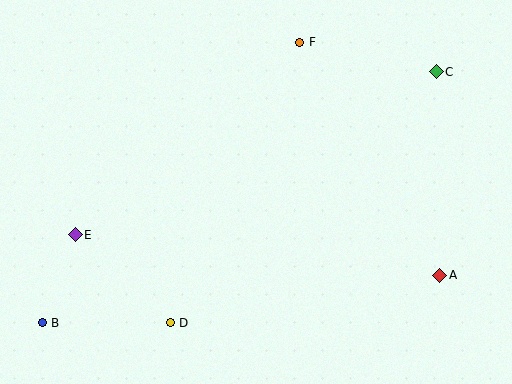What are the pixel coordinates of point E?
Point E is at (75, 235).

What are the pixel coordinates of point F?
Point F is at (300, 42).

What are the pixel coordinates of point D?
Point D is at (170, 323).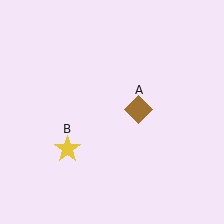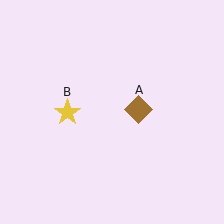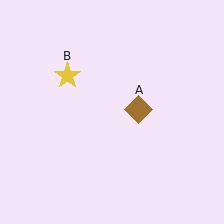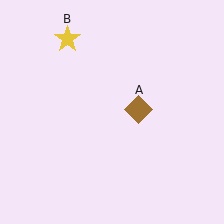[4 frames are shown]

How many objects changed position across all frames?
1 object changed position: yellow star (object B).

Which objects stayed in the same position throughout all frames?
Brown diamond (object A) remained stationary.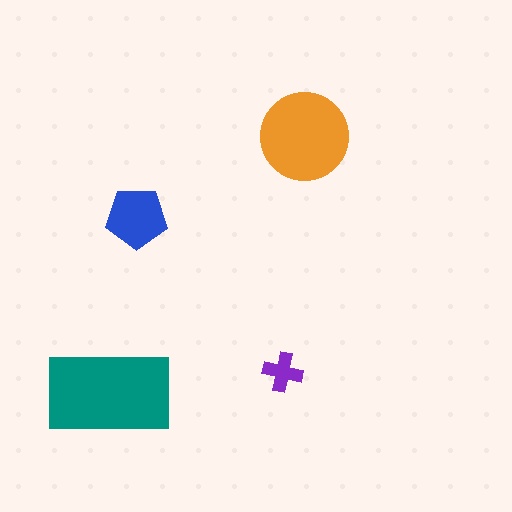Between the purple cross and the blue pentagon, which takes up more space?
The blue pentagon.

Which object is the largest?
The teal rectangle.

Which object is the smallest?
The purple cross.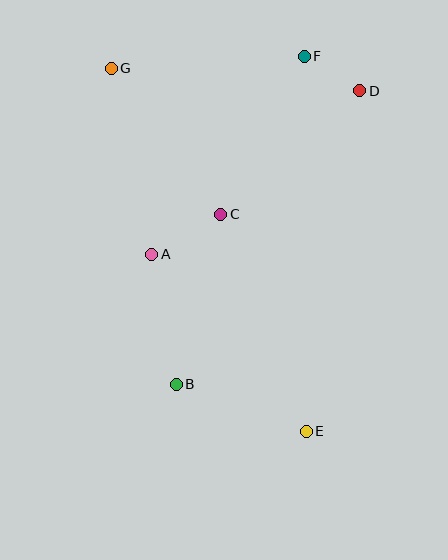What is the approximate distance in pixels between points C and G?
The distance between C and G is approximately 182 pixels.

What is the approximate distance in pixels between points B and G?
The distance between B and G is approximately 323 pixels.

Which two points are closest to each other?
Points D and F are closest to each other.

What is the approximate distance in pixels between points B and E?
The distance between B and E is approximately 138 pixels.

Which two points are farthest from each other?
Points E and G are farthest from each other.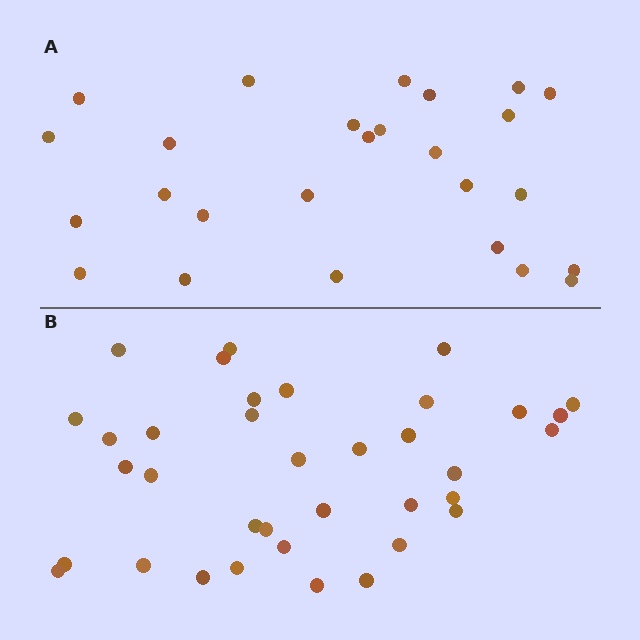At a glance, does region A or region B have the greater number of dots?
Region B (the bottom region) has more dots.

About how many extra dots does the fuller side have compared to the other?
Region B has roughly 10 or so more dots than region A.